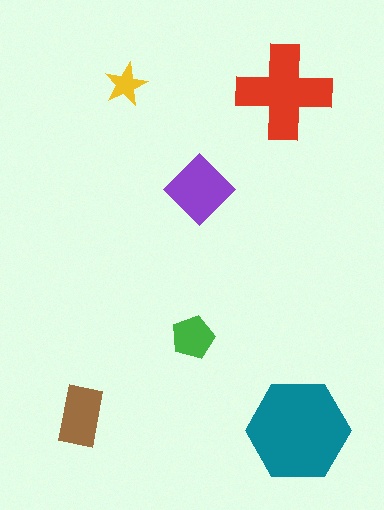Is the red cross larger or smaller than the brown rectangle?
Larger.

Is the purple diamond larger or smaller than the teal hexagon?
Smaller.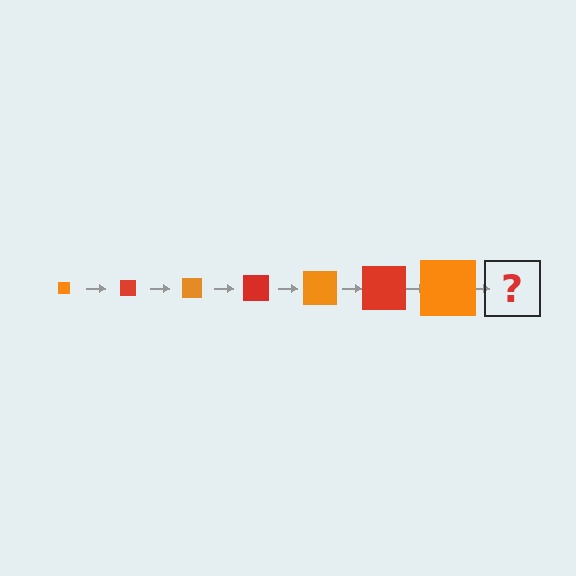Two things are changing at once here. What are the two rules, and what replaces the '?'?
The two rules are that the square grows larger each step and the color cycles through orange and red. The '?' should be a red square, larger than the previous one.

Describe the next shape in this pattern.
It should be a red square, larger than the previous one.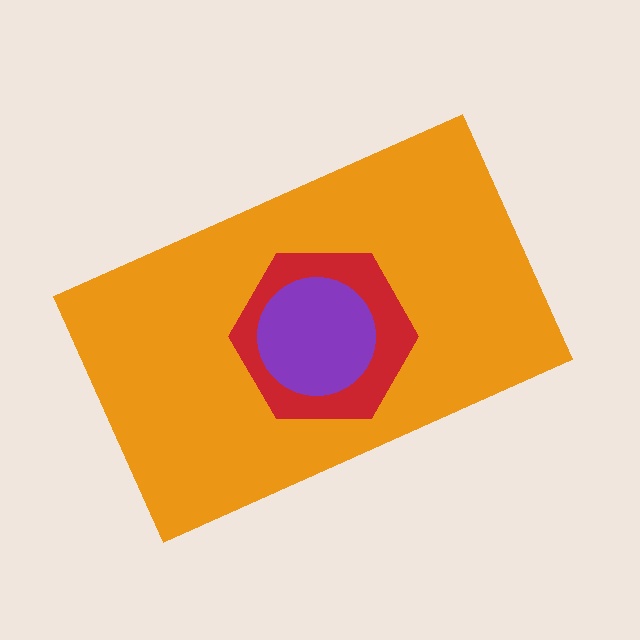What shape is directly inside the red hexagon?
The purple circle.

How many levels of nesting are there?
3.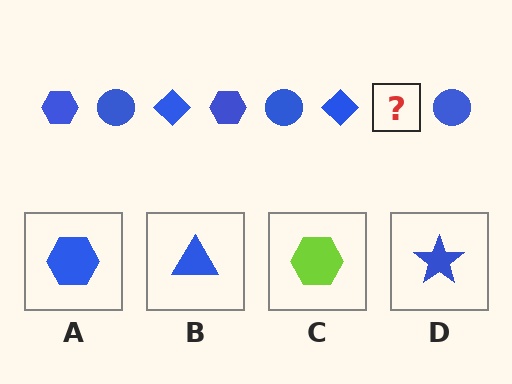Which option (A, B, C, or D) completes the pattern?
A.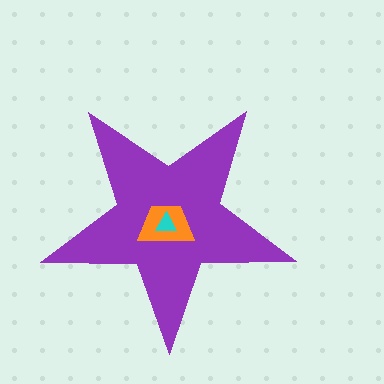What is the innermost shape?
The cyan triangle.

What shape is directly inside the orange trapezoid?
The cyan triangle.